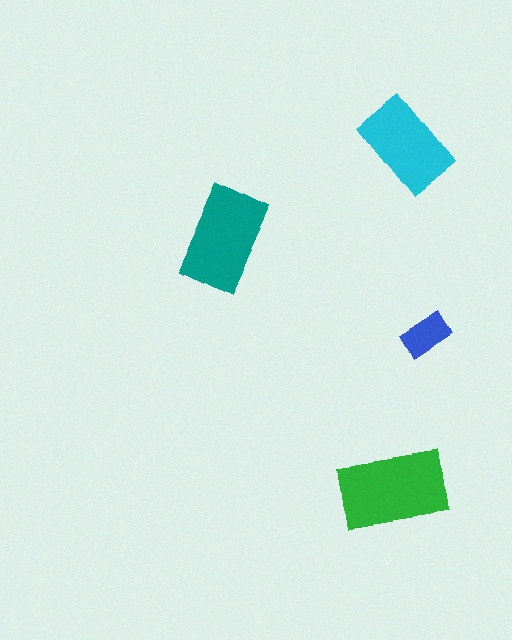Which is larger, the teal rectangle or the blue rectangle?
The teal one.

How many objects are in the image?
There are 4 objects in the image.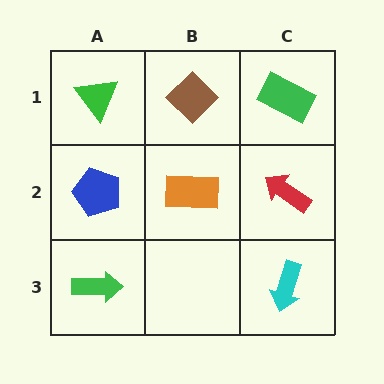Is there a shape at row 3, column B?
No, that cell is empty.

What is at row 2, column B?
An orange rectangle.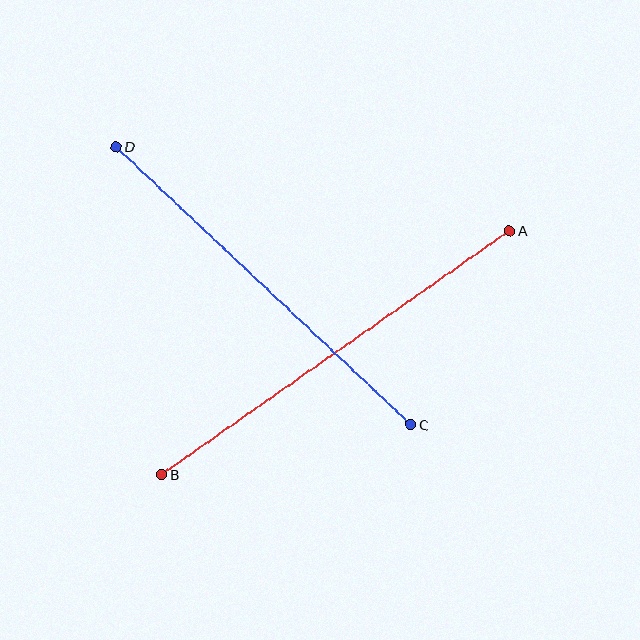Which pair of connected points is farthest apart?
Points A and B are farthest apart.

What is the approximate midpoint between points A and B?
The midpoint is at approximately (336, 353) pixels.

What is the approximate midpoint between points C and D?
The midpoint is at approximately (263, 286) pixels.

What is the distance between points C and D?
The distance is approximately 405 pixels.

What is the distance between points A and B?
The distance is approximately 425 pixels.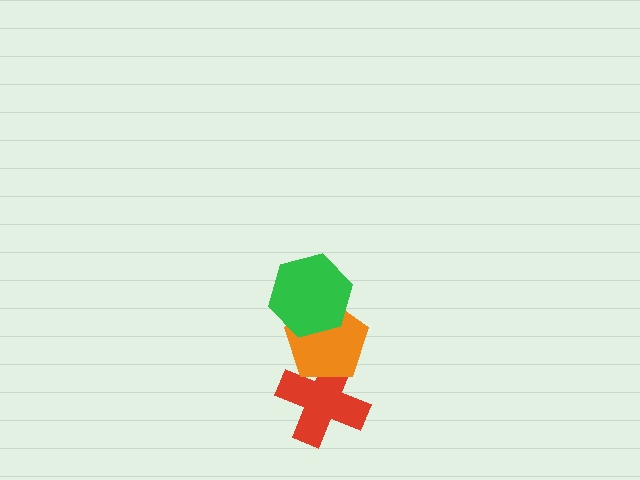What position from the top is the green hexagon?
The green hexagon is 1st from the top.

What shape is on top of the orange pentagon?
The green hexagon is on top of the orange pentagon.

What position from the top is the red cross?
The red cross is 3rd from the top.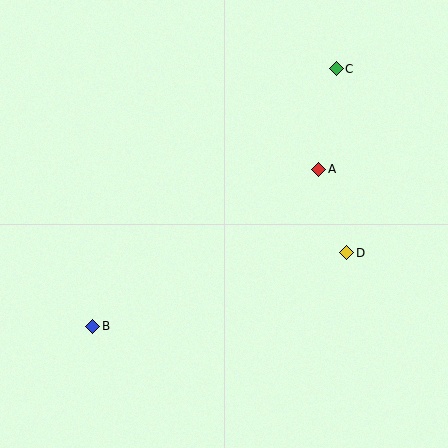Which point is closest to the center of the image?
Point A at (319, 169) is closest to the center.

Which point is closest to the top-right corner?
Point C is closest to the top-right corner.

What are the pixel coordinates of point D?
Point D is at (347, 253).